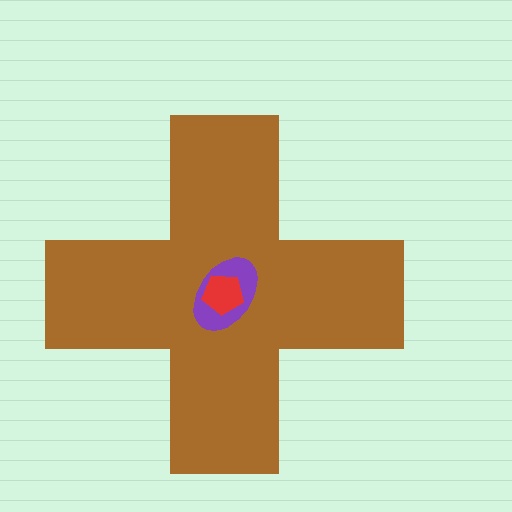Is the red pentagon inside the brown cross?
Yes.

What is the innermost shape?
The red pentagon.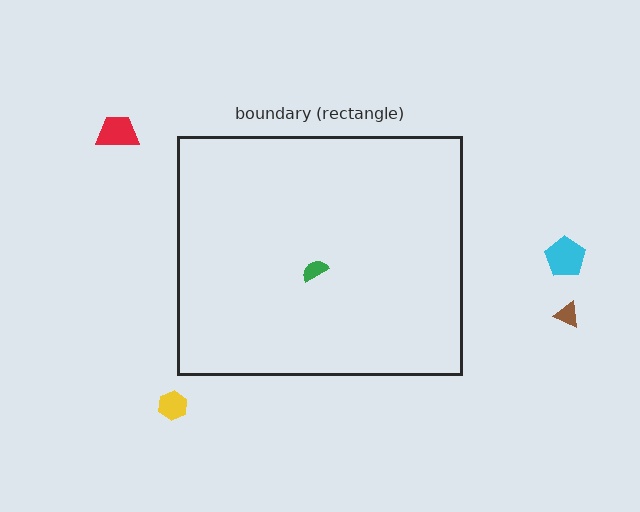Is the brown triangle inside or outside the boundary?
Outside.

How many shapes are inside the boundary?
1 inside, 4 outside.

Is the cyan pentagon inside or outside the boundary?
Outside.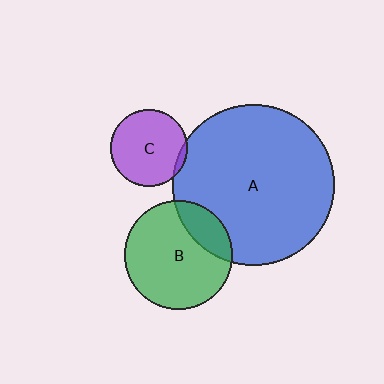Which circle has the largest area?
Circle A (blue).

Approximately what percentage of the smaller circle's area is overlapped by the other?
Approximately 5%.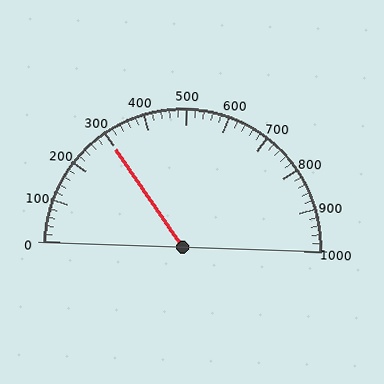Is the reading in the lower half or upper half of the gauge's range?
The reading is in the lower half of the range (0 to 1000).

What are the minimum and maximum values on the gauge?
The gauge ranges from 0 to 1000.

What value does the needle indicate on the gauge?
The needle indicates approximately 300.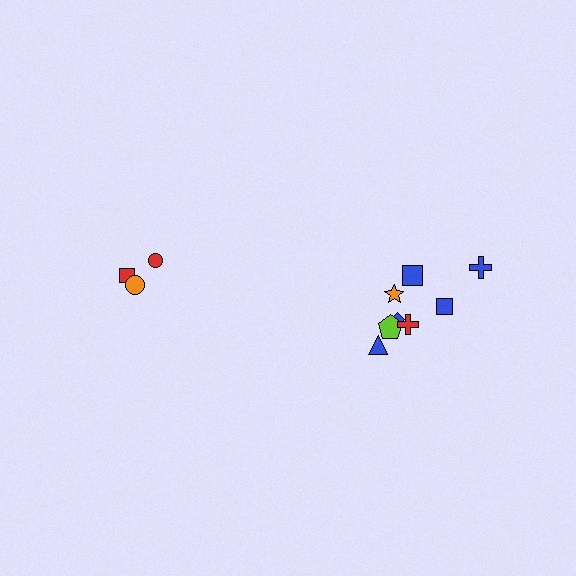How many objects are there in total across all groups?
There are 11 objects.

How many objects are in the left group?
There are 3 objects.